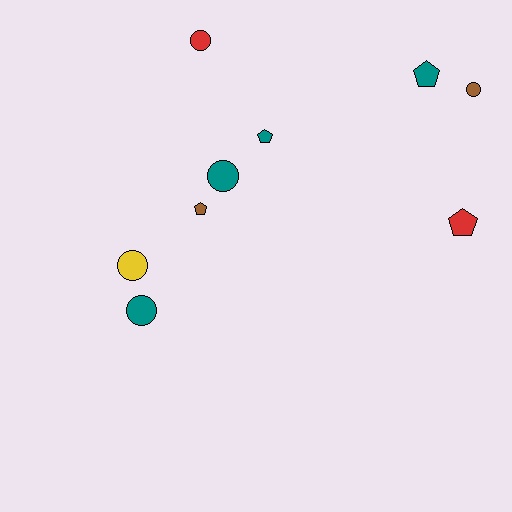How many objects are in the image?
There are 9 objects.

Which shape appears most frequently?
Circle, with 5 objects.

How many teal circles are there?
There are 2 teal circles.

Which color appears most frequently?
Teal, with 4 objects.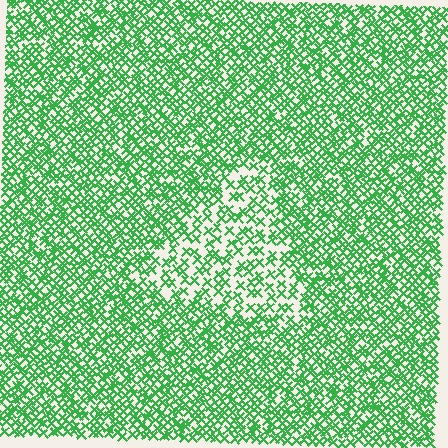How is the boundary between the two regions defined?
The boundary is defined by a change in element density (approximately 1.8x ratio). All elements are the same color, size, and shape.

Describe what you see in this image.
The image contains small green elements arranged at two different densities. A triangle-shaped region is visible where the elements are less densely packed than the surrounding area.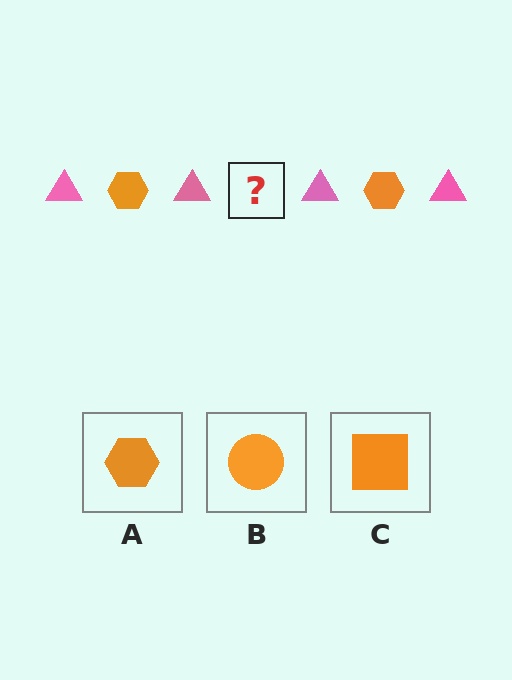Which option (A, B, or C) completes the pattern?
A.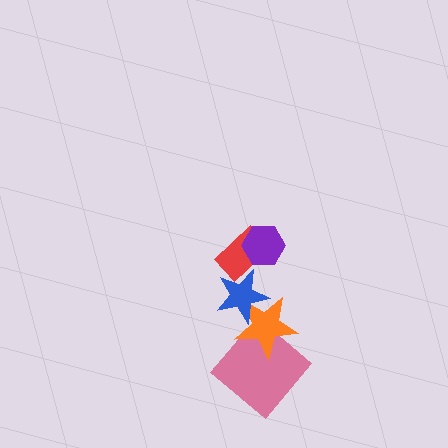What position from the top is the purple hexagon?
The purple hexagon is 1st from the top.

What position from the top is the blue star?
The blue star is 3rd from the top.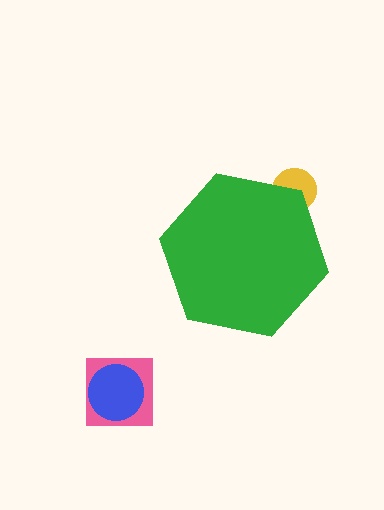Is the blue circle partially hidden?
No, the blue circle is fully visible.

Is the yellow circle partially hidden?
Yes, the yellow circle is partially hidden behind the green hexagon.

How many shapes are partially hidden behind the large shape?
1 shape is partially hidden.